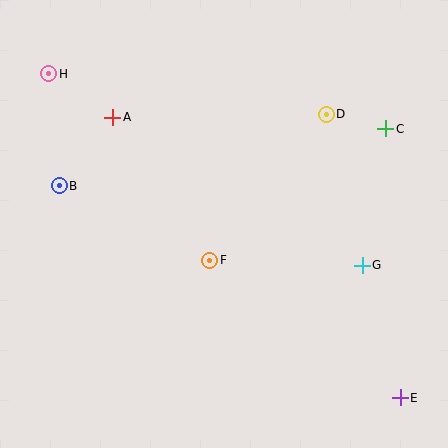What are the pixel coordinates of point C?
Point C is at (386, 129).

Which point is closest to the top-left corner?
Point H is closest to the top-left corner.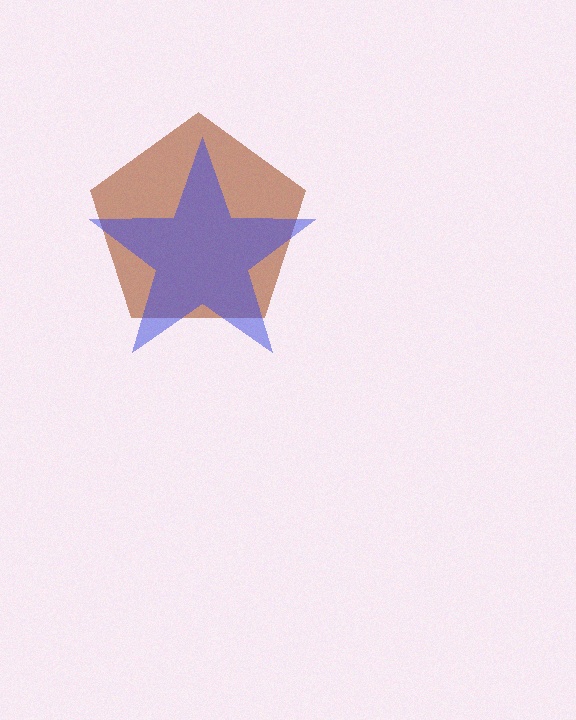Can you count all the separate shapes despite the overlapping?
Yes, there are 2 separate shapes.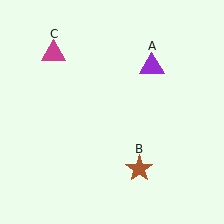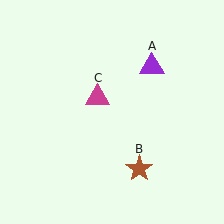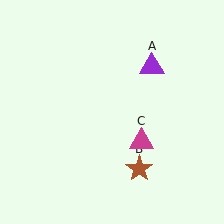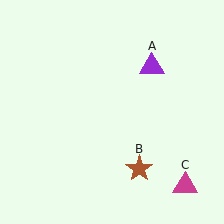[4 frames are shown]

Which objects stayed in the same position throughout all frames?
Purple triangle (object A) and brown star (object B) remained stationary.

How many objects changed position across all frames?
1 object changed position: magenta triangle (object C).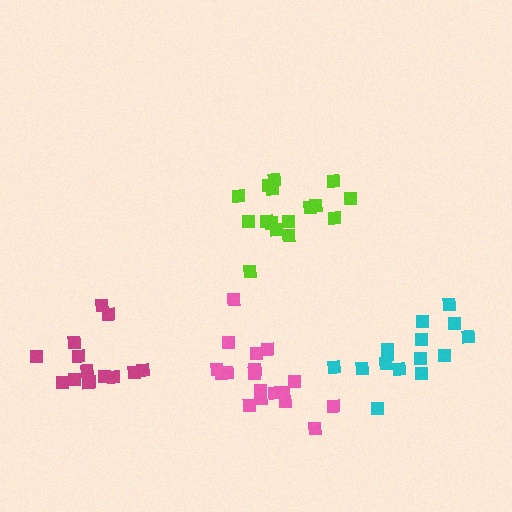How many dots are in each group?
Group 1: 15 dots, Group 2: 16 dots, Group 3: 18 dots, Group 4: 14 dots (63 total).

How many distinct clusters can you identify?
There are 4 distinct clusters.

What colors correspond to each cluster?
The clusters are colored: cyan, lime, pink, magenta.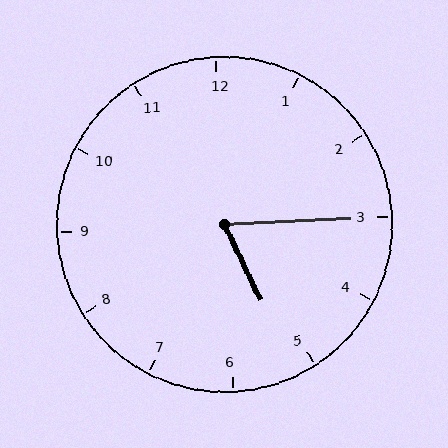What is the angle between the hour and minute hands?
Approximately 68 degrees.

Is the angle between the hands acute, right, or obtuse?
It is acute.